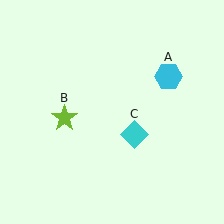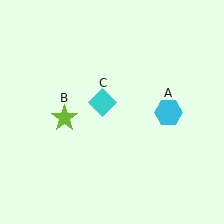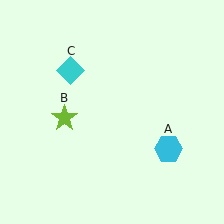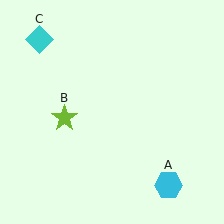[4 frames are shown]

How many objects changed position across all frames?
2 objects changed position: cyan hexagon (object A), cyan diamond (object C).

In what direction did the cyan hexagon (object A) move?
The cyan hexagon (object A) moved down.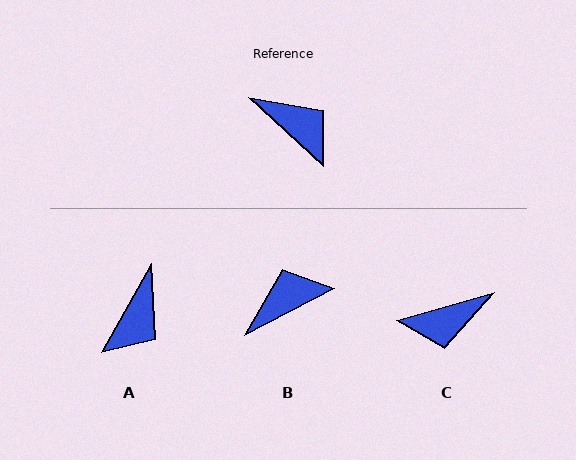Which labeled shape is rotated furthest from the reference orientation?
C, about 121 degrees away.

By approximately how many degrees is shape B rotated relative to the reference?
Approximately 70 degrees counter-clockwise.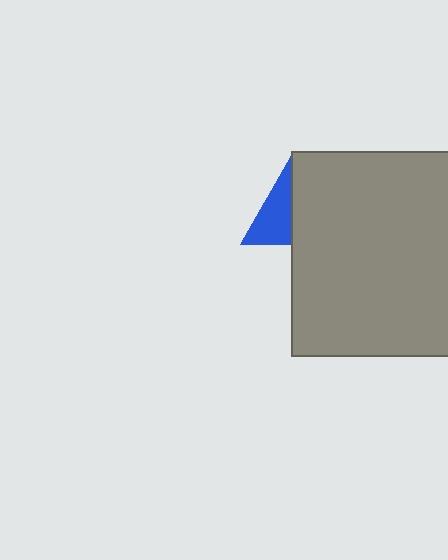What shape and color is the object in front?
The object in front is a gray rectangle.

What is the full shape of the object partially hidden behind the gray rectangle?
The partially hidden object is a blue triangle.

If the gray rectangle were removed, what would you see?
You would see the complete blue triangle.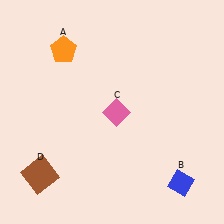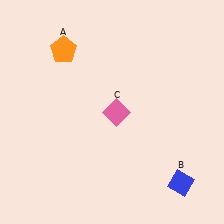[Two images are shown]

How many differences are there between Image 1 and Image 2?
There is 1 difference between the two images.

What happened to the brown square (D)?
The brown square (D) was removed in Image 2. It was in the bottom-left area of Image 1.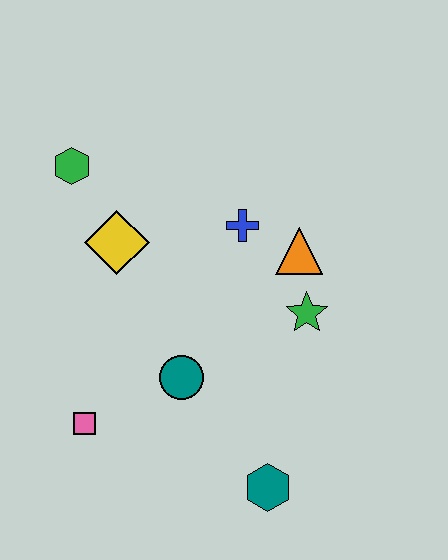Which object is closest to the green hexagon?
The yellow diamond is closest to the green hexagon.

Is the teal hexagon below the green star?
Yes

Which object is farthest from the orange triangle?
The pink square is farthest from the orange triangle.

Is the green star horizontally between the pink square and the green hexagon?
No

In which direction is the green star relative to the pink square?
The green star is to the right of the pink square.